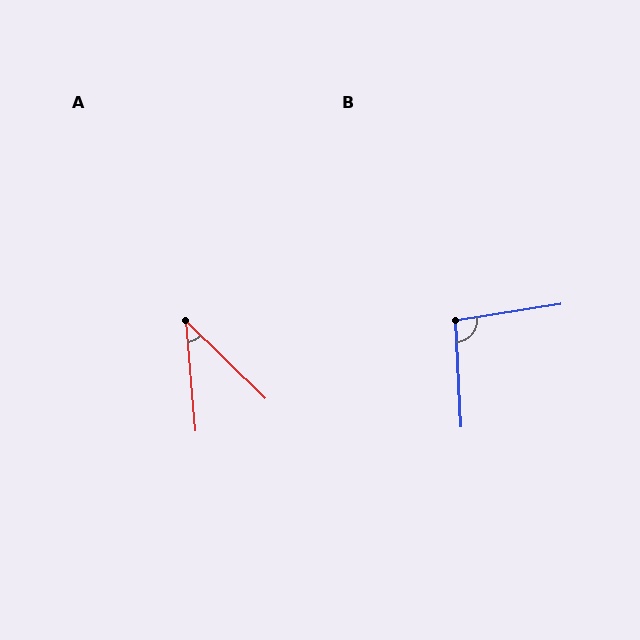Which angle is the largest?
B, at approximately 96 degrees.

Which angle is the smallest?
A, at approximately 41 degrees.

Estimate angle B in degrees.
Approximately 96 degrees.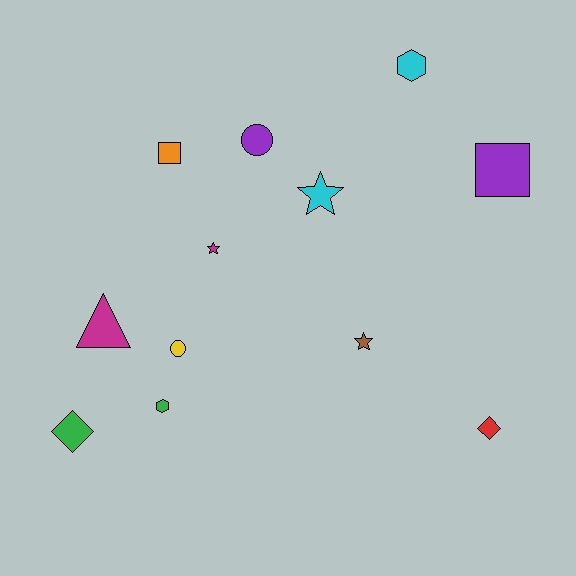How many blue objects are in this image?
There are no blue objects.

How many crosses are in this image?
There are no crosses.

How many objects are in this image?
There are 12 objects.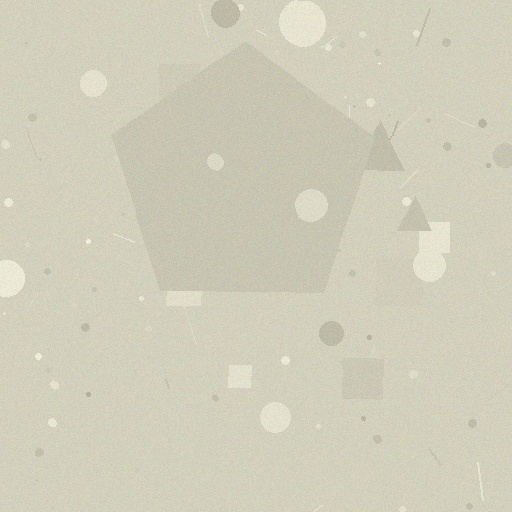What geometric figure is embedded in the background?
A pentagon is embedded in the background.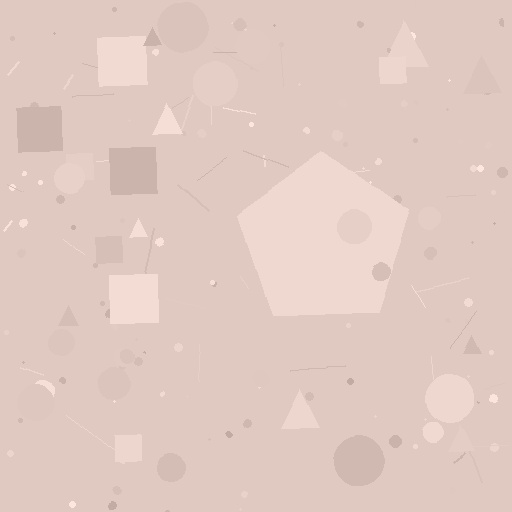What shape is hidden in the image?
A pentagon is hidden in the image.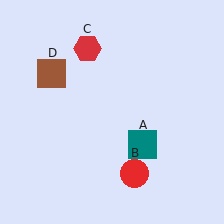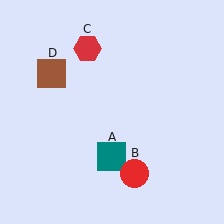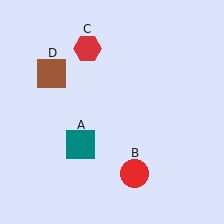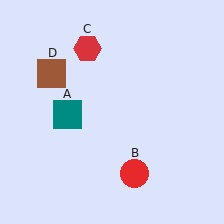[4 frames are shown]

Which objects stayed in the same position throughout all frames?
Red circle (object B) and red hexagon (object C) and brown square (object D) remained stationary.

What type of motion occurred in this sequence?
The teal square (object A) rotated clockwise around the center of the scene.